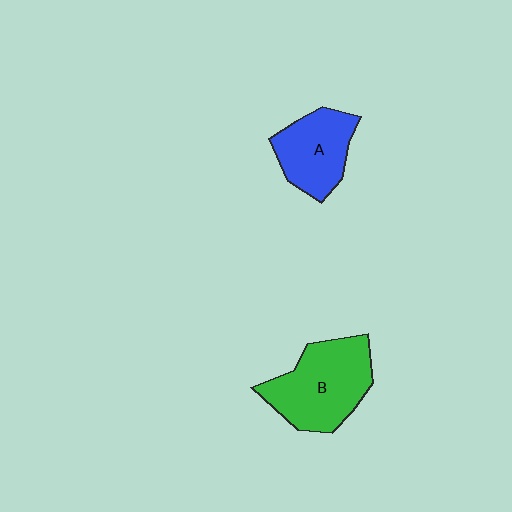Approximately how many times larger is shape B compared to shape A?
Approximately 1.4 times.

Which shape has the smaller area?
Shape A (blue).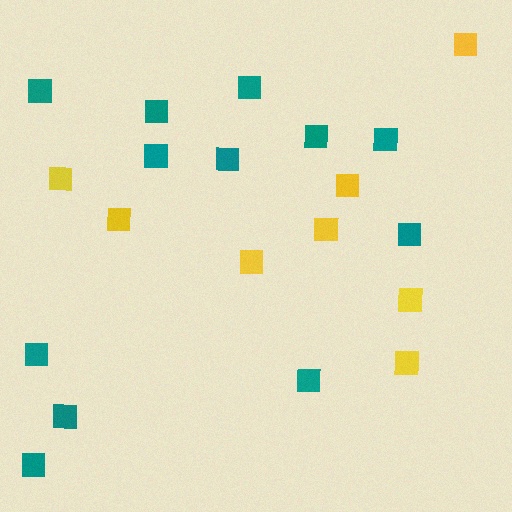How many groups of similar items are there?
There are 2 groups: one group of teal squares (12) and one group of yellow squares (8).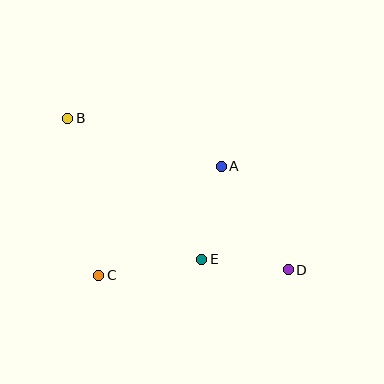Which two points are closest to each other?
Points D and E are closest to each other.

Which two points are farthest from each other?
Points B and D are farthest from each other.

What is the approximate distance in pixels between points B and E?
The distance between B and E is approximately 195 pixels.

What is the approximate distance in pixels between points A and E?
The distance between A and E is approximately 95 pixels.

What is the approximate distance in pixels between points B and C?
The distance between B and C is approximately 160 pixels.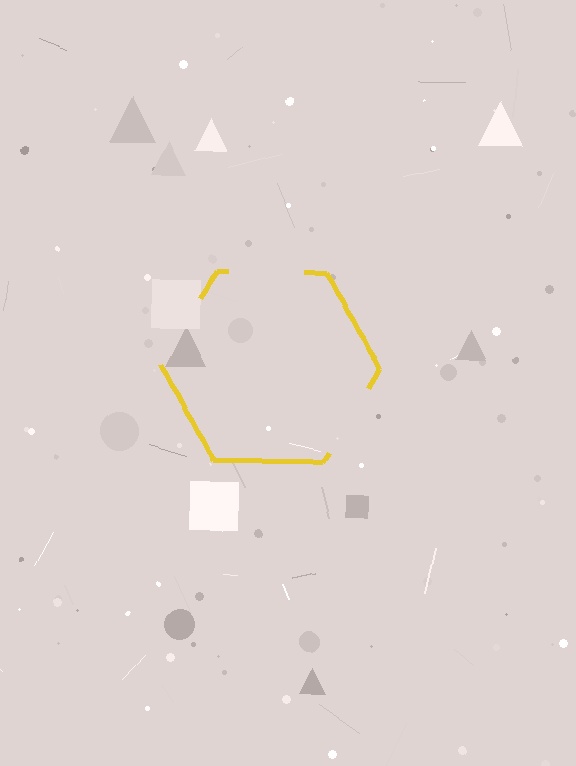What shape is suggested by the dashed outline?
The dashed outline suggests a hexagon.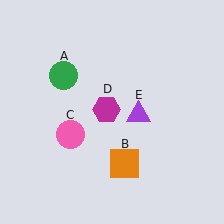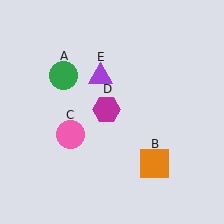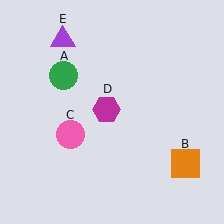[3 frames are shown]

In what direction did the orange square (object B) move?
The orange square (object B) moved right.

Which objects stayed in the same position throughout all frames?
Green circle (object A) and pink circle (object C) and magenta hexagon (object D) remained stationary.